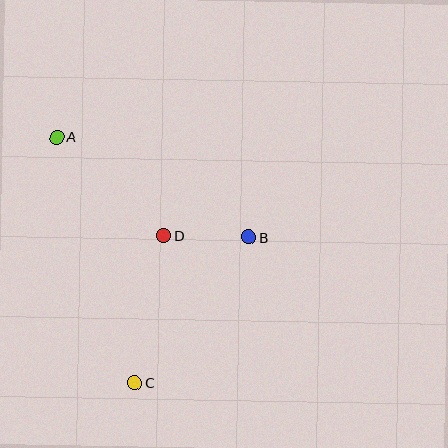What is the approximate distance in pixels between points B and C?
The distance between B and C is approximately 184 pixels.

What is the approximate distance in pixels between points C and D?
The distance between C and D is approximately 150 pixels.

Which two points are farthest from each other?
Points A and C are farthest from each other.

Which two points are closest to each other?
Points B and D are closest to each other.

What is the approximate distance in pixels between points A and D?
The distance between A and D is approximately 145 pixels.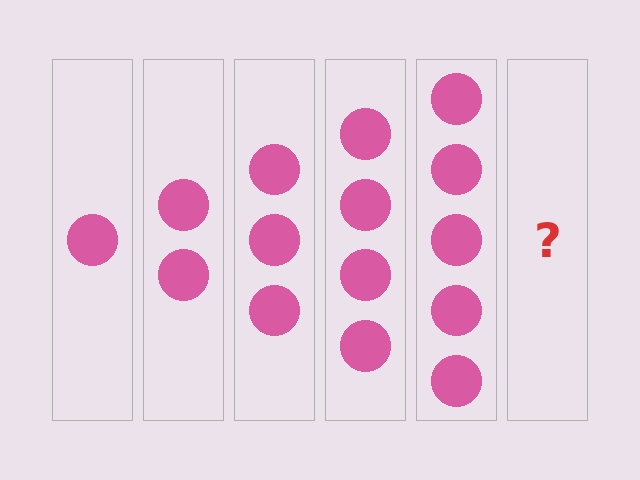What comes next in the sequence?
The next element should be 6 circles.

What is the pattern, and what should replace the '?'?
The pattern is that each step adds one more circle. The '?' should be 6 circles.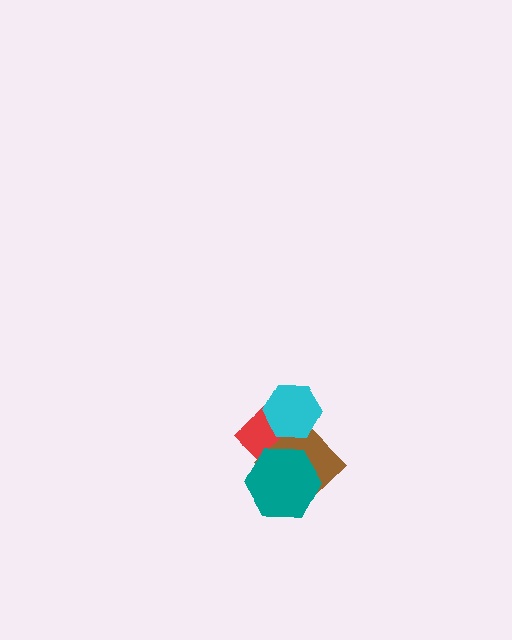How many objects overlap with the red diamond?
3 objects overlap with the red diamond.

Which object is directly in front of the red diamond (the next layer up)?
The brown diamond is directly in front of the red diamond.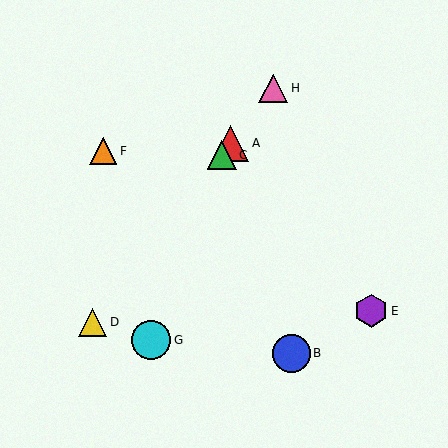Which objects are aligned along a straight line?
Objects A, C, D, H are aligned along a straight line.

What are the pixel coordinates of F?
Object F is at (103, 151).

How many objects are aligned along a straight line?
4 objects (A, C, D, H) are aligned along a straight line.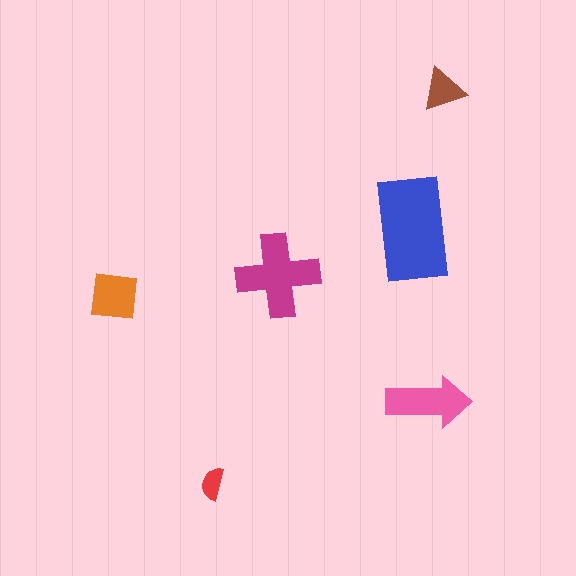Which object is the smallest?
The red semicircle.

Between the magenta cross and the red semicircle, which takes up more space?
The magenta cross.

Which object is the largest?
The blue rectangle.